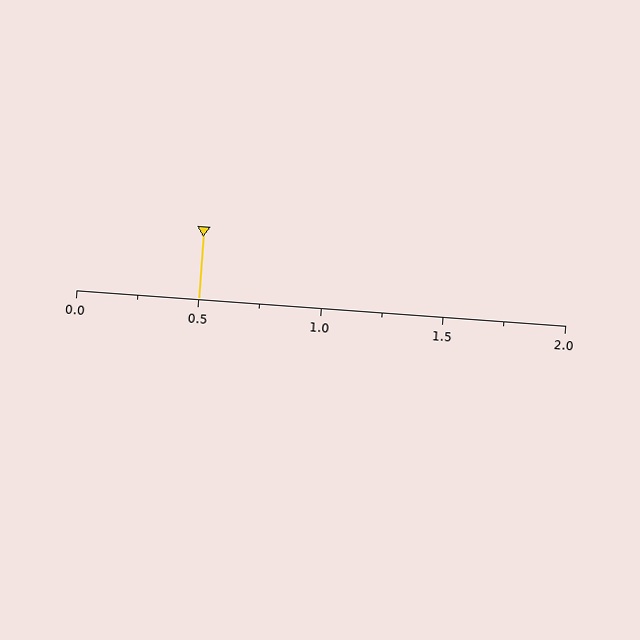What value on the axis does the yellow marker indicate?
The marker indicates approximately 0.5.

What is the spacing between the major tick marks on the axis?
The major ticks are spaced 0.5 apart.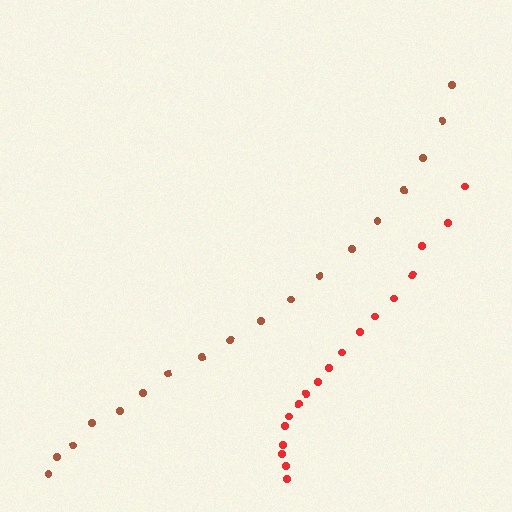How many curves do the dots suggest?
There are 2 distinct paths.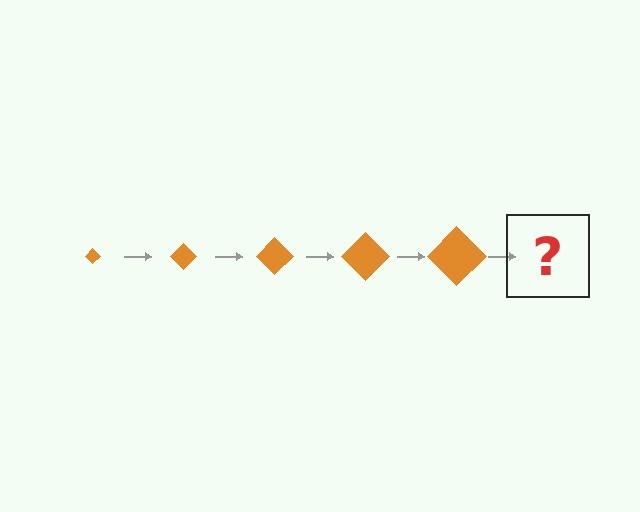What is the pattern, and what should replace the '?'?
The pattern is that the diamond gets progressively larger each step. The '?' should be an orange diamond, larger than the previous one.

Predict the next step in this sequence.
The next step is an orange diamond, larger than the previous one.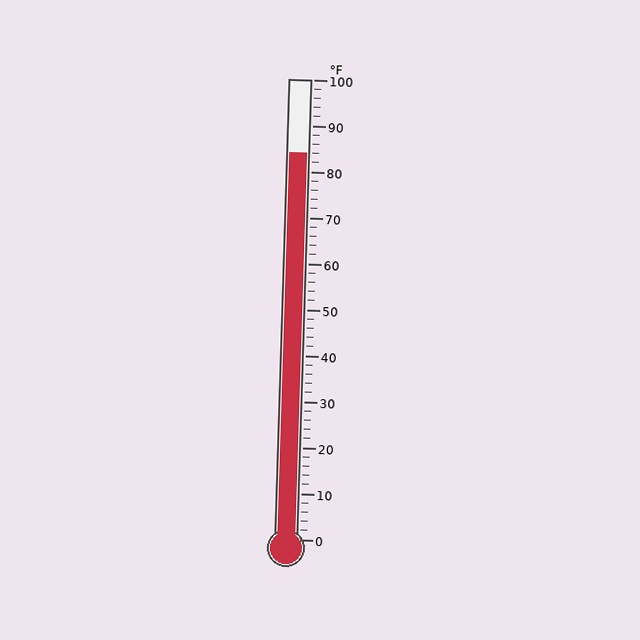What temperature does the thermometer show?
The thermometer shows approximately 84°F.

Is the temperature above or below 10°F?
The temperature is above 10°F.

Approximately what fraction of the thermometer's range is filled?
The thermometer is filled to approximately 85% of its range.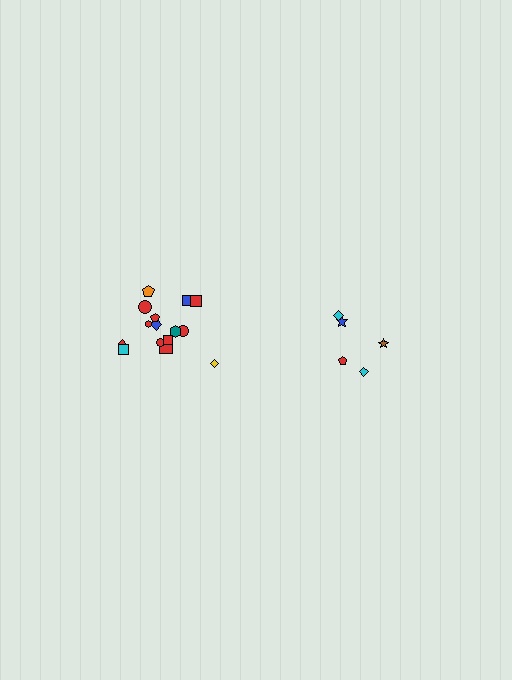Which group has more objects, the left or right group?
The left group.